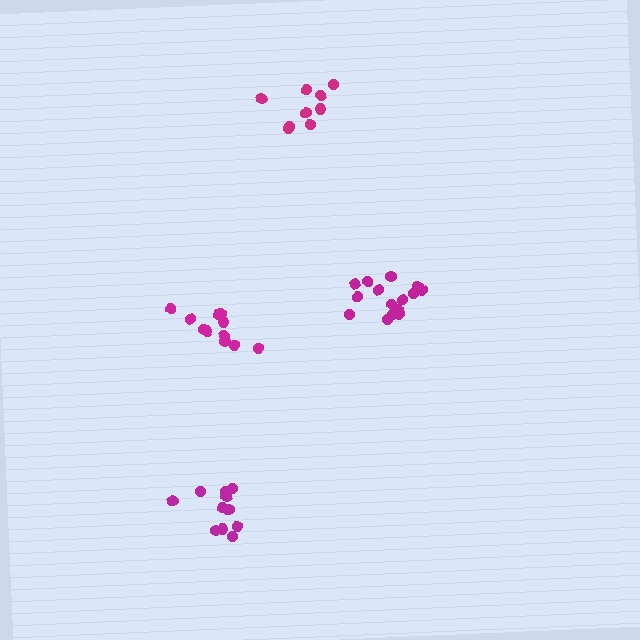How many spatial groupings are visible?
There are 4 spatial groupings.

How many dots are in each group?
Group 1: 9 dots, Group 2: 11 dots, Group 3: 13 dots, Group 4: 15 dots (48 total).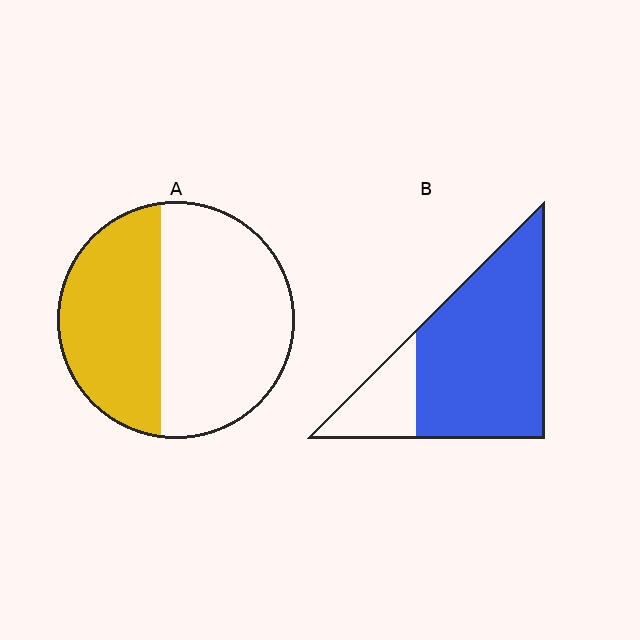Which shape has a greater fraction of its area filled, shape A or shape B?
Shape B.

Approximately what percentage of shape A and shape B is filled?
A is approximately 40% and B is approximately 80%.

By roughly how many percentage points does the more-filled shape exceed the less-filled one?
By roughly 35 percentage points (B over A).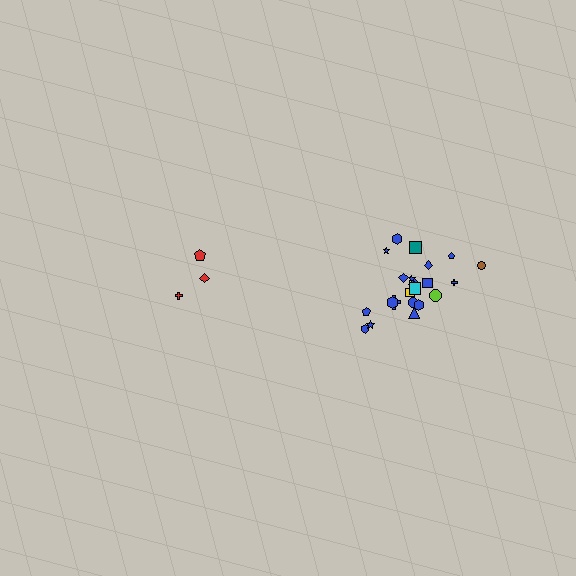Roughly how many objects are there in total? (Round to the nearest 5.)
Roughly 25 objects in total.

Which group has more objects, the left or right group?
The right group.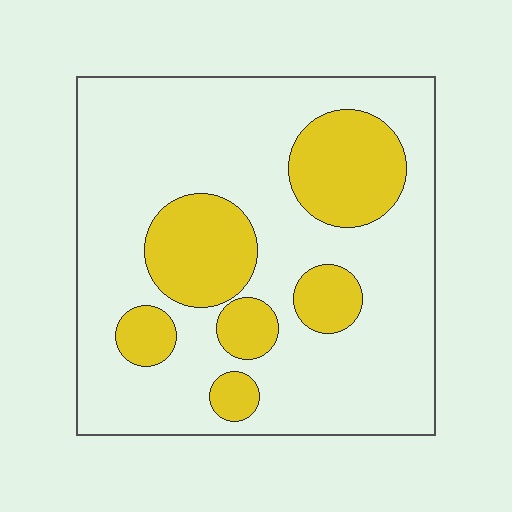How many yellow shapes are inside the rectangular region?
6.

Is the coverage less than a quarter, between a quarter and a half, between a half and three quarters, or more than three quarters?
Between a quarter and a half.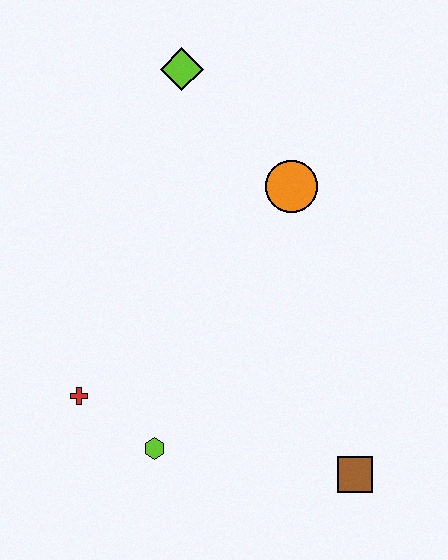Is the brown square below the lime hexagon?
Yes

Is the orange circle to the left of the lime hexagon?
No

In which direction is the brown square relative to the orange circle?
The brown square is below the orange circle.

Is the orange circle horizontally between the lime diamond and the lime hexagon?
No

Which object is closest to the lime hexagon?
The red cross is closest to the lime hexagon.